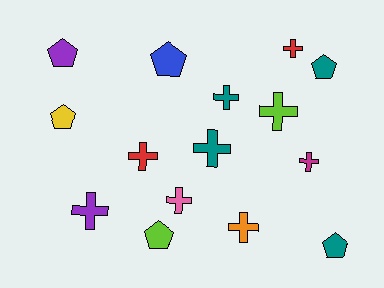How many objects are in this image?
There are 15 objects.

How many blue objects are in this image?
There is 1 blue object.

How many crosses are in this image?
There are 9 crosses.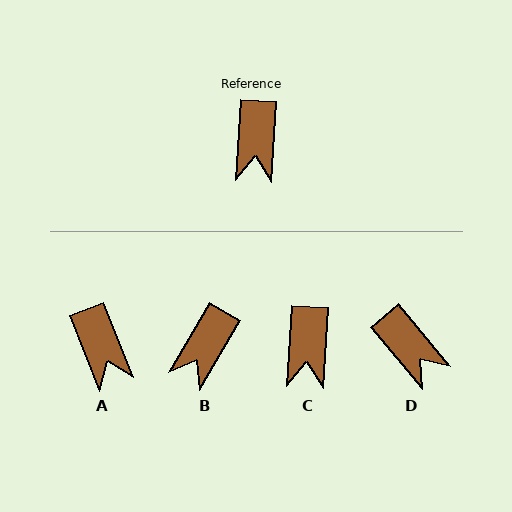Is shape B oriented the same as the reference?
No, it is off by about 27 degrees.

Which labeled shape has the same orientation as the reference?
C.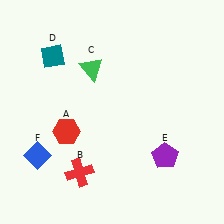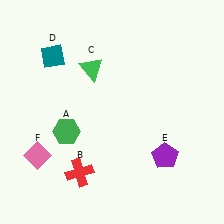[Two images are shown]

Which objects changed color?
A changed from red to green. F changed from blue to pink.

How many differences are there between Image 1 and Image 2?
There are 2 differences between the two images.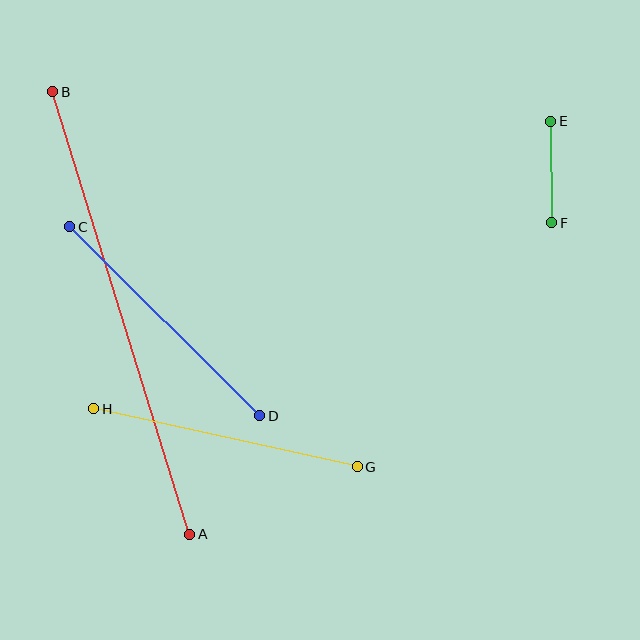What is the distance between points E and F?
The distance is approximately 101 pixels.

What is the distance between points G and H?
The distance is approximately 270 pixels.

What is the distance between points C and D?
The distance is approximately 268 pixels.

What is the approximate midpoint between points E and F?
The midpoint is at approximately (551, 172) pixels.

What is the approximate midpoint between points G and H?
The midpoint is at approximately (225, 438) pixels.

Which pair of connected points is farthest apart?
Points A and B are farthest apart.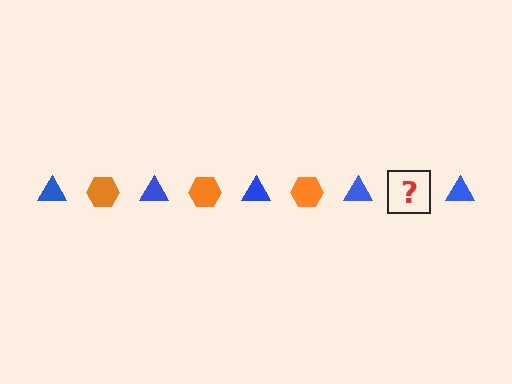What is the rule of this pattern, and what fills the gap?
The rule is that the pattern alternates between blue triangle and orange hexagon. The gap should be filled with an orange hexagon.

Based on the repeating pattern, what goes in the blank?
The blank should be an orange hexagon.